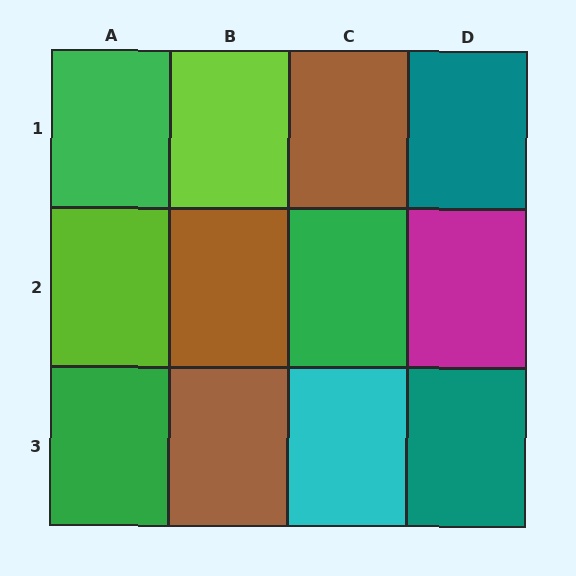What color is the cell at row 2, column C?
Green.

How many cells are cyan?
1 cell is cyan.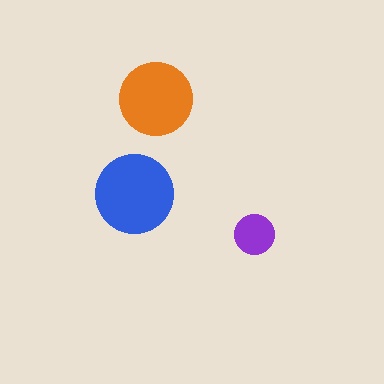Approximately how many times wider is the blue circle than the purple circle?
About 2 times wider.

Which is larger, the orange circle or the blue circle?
The blue one.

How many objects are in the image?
There are 3 objects in the image.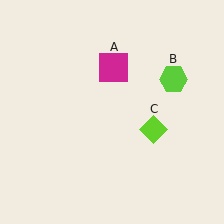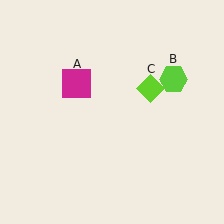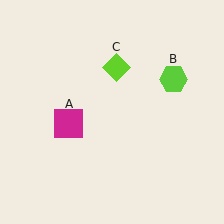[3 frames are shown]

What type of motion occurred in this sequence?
The magenta square (object A), lime diamond (object C) rotated counterclockwise around the center of the scene.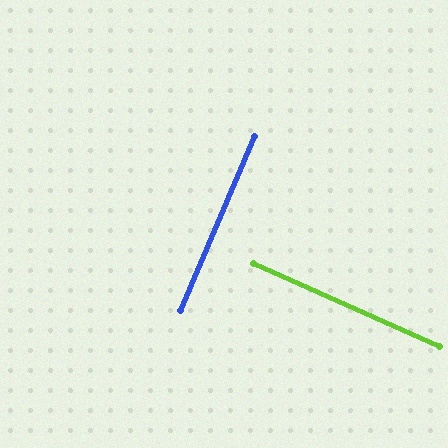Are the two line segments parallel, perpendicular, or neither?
Perpendicular — they meet at approximately 89°.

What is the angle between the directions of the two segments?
Approximately 89 degrees.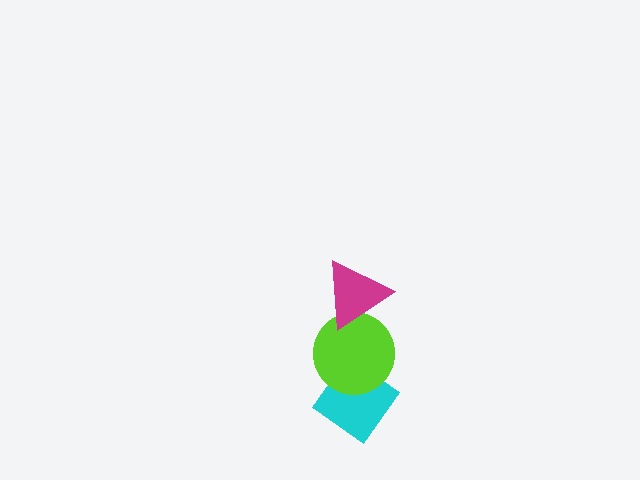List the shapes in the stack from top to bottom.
From top to bottom: the magenta triangle, the lime circle, the cyan diamond.